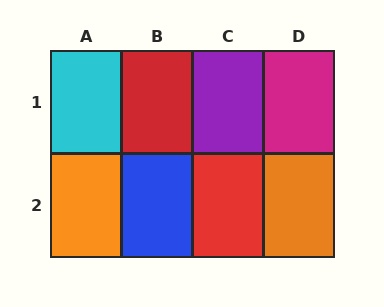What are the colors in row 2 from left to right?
Orange, blue, red, orange.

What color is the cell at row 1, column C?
Purple.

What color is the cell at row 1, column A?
Cyan.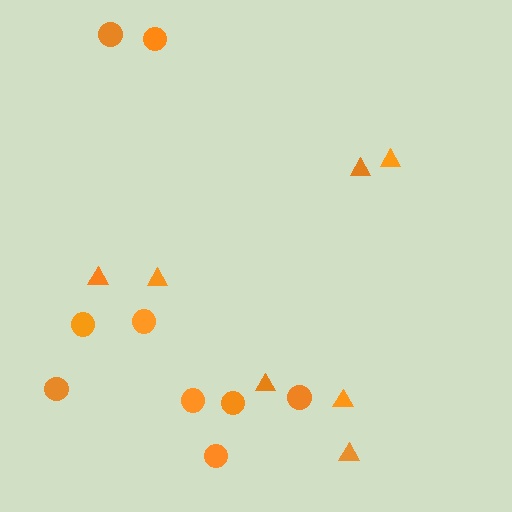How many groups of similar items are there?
There are 2 groups: one group of triangles (7) and one group of circles (9).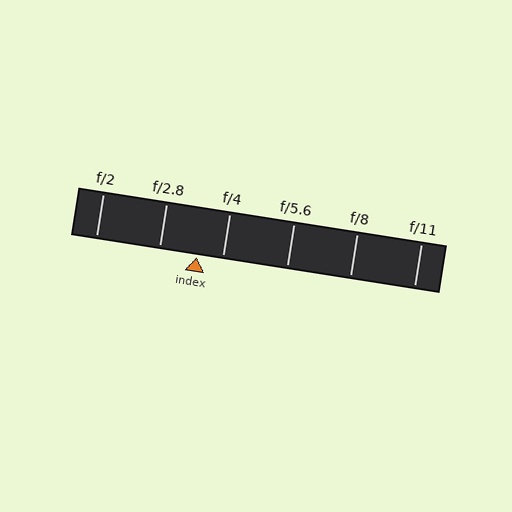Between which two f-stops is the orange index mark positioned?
The index mark is between f/2.8 and f/4.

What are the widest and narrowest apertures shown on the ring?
The widest aperture shown is f/2 and the narrowest is f/11.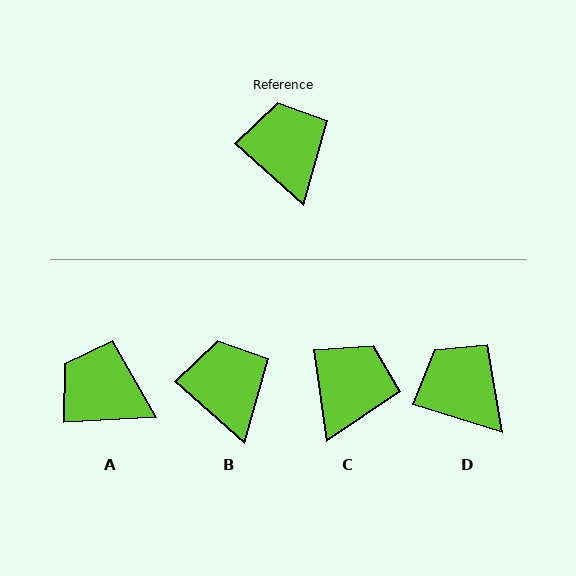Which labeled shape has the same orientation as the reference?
B.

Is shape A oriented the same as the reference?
No, it is off by about 45 degrees.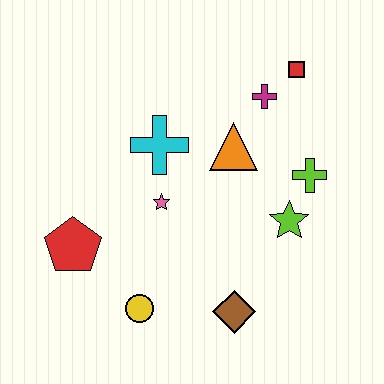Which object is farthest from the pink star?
The red square is farthest from the pink star.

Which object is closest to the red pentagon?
The yellow circle is closest to the red pentagon.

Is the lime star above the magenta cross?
No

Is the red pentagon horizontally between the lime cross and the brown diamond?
No